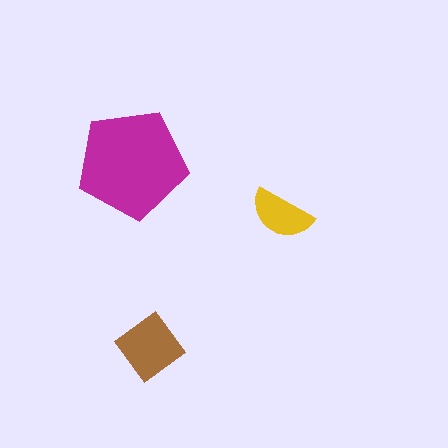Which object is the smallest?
The yellow semicircle.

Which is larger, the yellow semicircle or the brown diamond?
The brown diamond.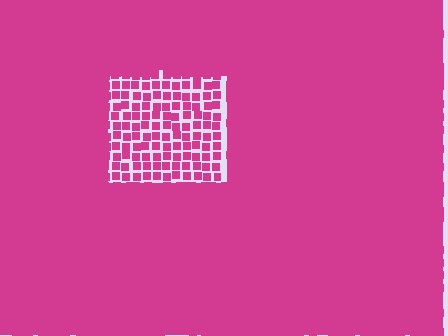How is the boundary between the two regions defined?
The boundary is defined by a change in element density (approximately 2.5x ratio). All elements are the same color, size, and shape.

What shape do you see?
I see a rectangle.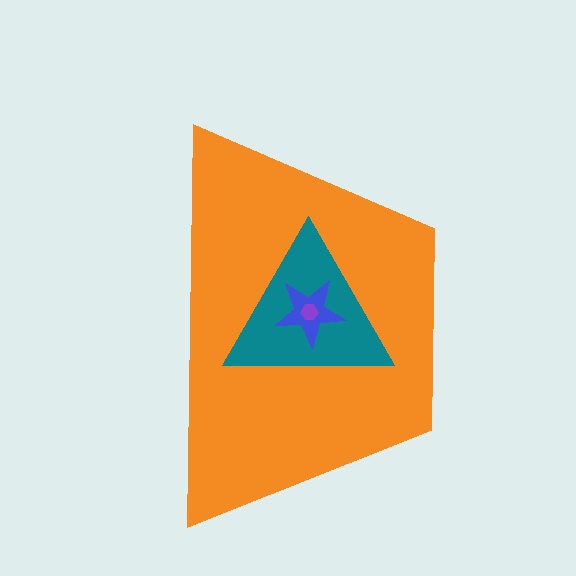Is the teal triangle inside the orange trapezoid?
Yes.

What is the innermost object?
The purple hexagon.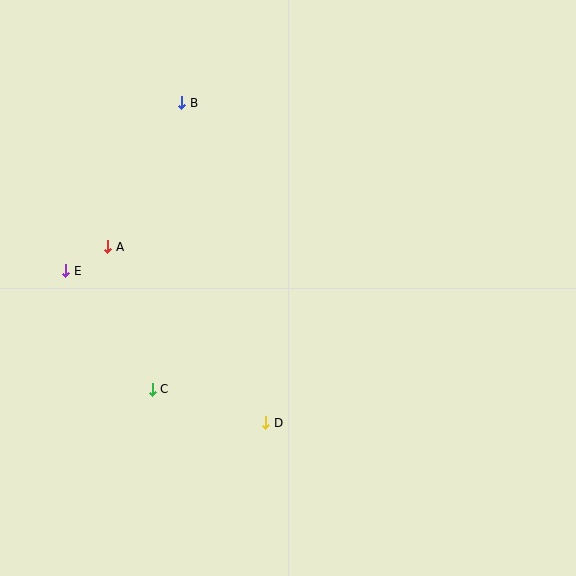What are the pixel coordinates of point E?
Point E is at (66, 271).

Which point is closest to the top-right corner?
Point B is closest to the top-right corner.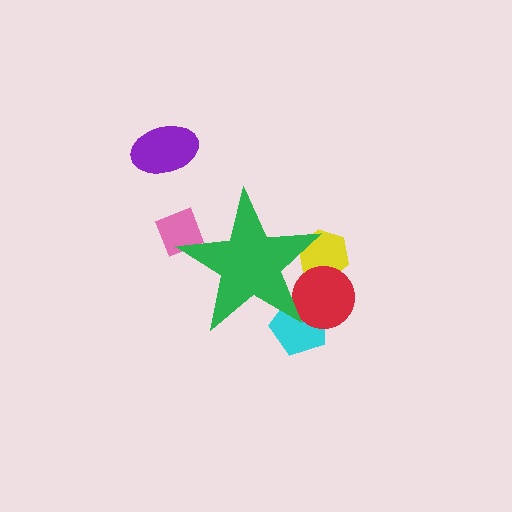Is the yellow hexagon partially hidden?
Yes, the yellow hexagon is partially hidden behind the green star.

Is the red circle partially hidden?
Yes, the red circle is partially hidden behind the green star.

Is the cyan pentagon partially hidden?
Yes, the cyan pentagon is partially hidden behind the green star.